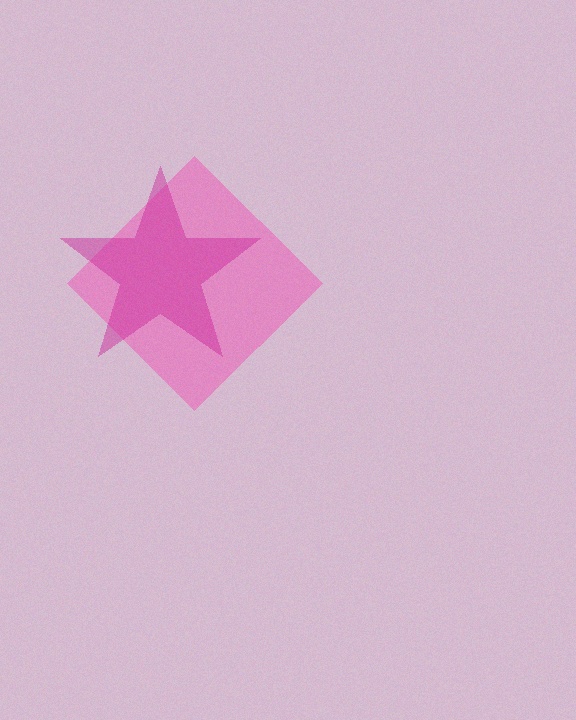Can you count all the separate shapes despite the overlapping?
Yes, there are 2 separate shapes.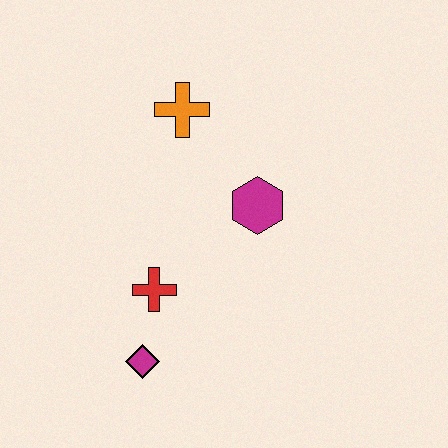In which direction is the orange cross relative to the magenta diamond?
The orange cross is above the magenta diamond.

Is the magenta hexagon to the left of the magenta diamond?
No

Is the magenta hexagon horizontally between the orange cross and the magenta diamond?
No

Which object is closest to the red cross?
The magenta diamond is closest to the red cross.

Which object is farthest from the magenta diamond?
The orange cross is farthest from the magenta diamond.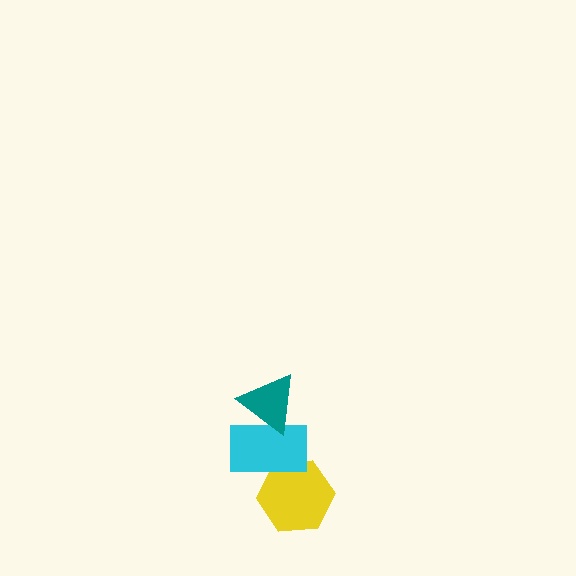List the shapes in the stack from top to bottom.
From top to bottom: the teal triangle, the cyan rectangle, the yellow hexagon.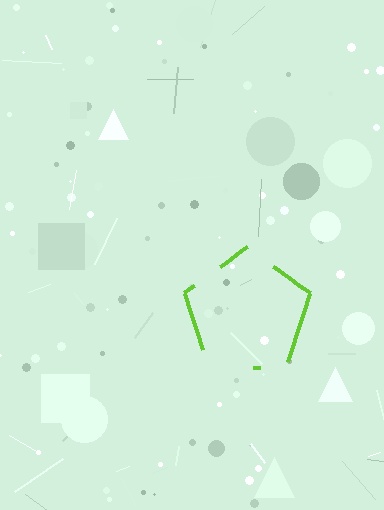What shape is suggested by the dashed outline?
The dashed outline suggests a pentagon.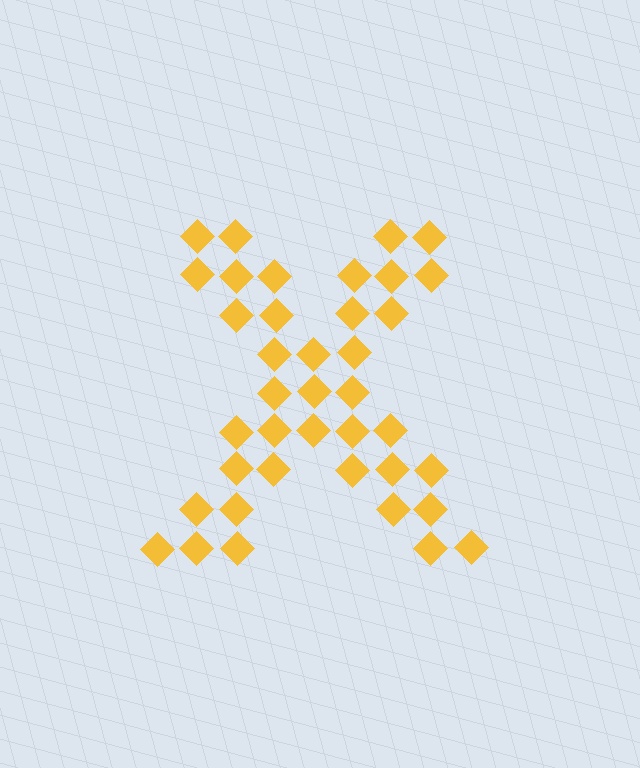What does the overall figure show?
The overall figure shows the letter X.